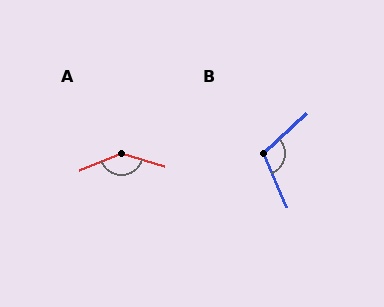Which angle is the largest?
A, at approximately 141 degrees.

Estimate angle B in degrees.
Approximately 109 degrees.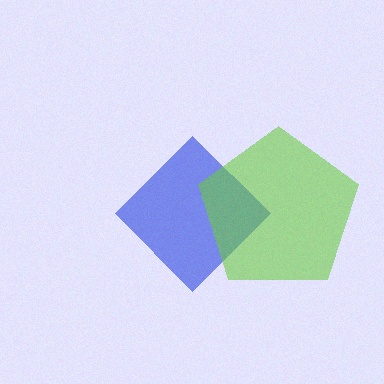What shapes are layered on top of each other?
The layered shapes are: a blue diamond, a lime pentagon.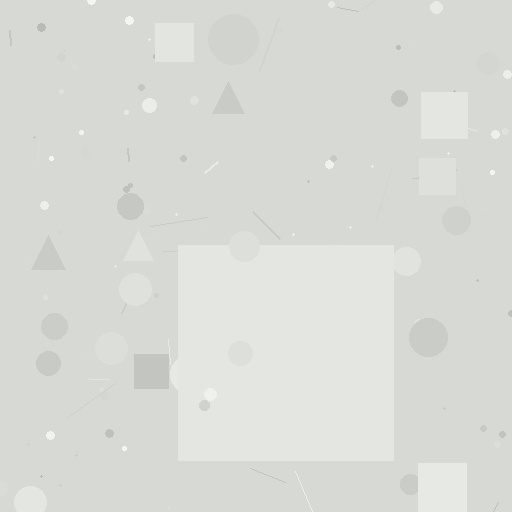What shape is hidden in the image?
A square is hidden in the image.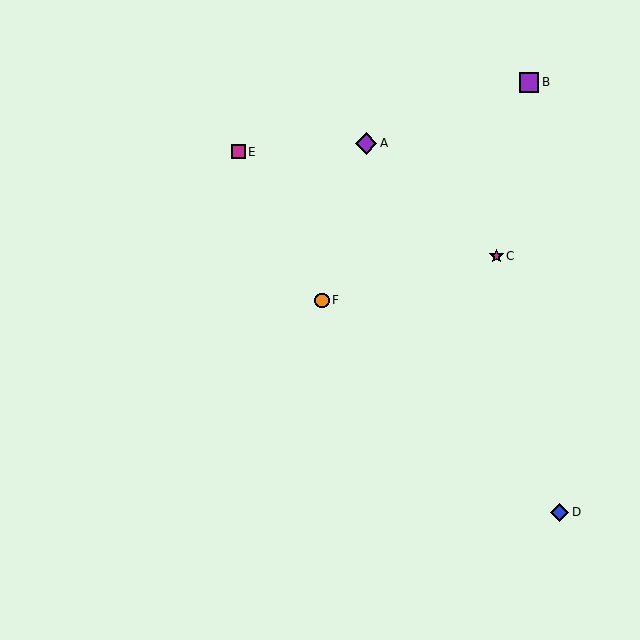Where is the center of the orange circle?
The center of the orange circle is at (322, 300).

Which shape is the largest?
The purple diamond (labeled A) is the largest.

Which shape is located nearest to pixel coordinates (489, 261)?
The magenta star (labeled C) at (497, 256) is nearest to that location.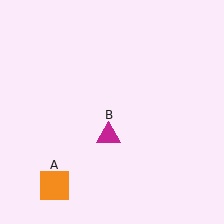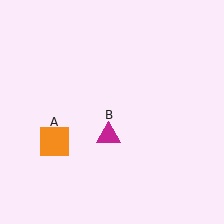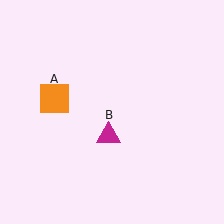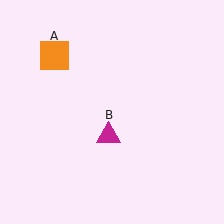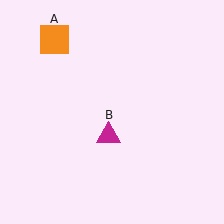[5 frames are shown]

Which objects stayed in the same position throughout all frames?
Magenta triangle (object B) remained stationary.